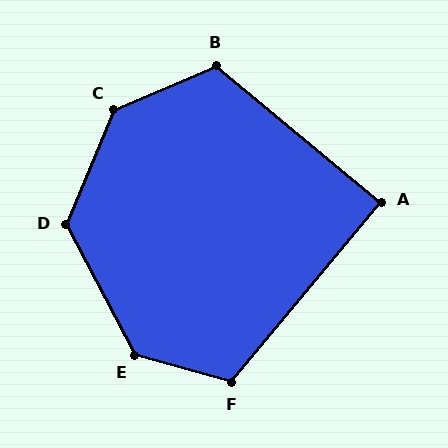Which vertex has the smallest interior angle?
A, at approximately 90 degrees.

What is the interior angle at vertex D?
Approximately 129 degrees (obtuse).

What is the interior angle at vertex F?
Approximately 114 degrees (obtuse).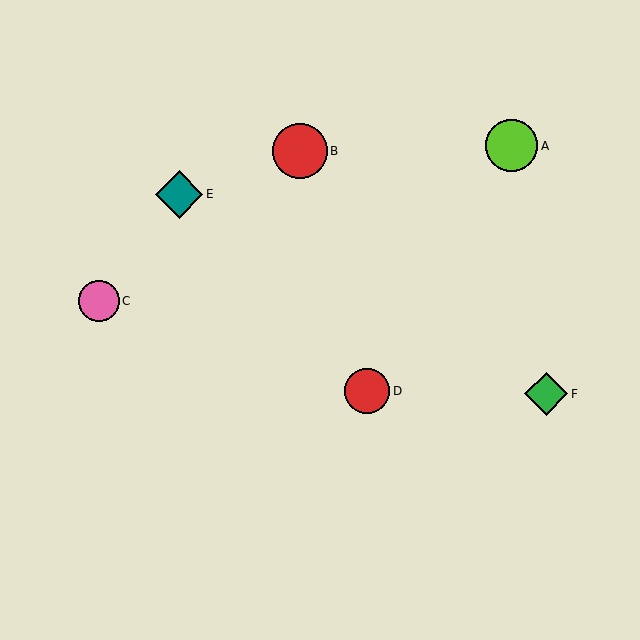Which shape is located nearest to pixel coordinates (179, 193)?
The teal diamond (labeled E) at (179, 194) is nearest to that location.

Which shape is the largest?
The red circle (labeled B) is the largest.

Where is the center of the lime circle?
The center of the lime circle is at (512, 146).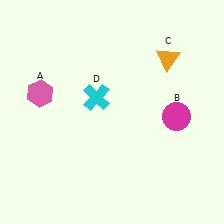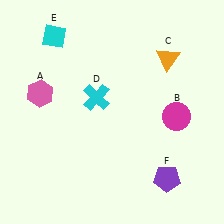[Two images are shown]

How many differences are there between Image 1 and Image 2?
There are 2 differences between the two images.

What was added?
A cyan diamond (E), a purple pentagon (F) were added in Image 2.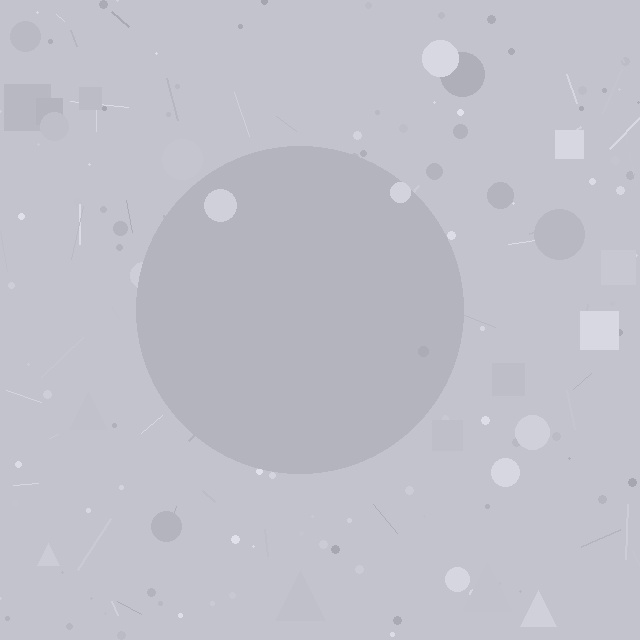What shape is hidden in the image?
A circle is hidden in the image.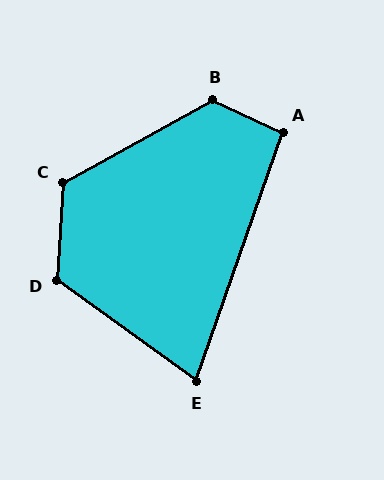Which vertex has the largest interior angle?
B, at approximately 127 degrees.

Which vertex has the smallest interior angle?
E, at approximately 74 degrees.